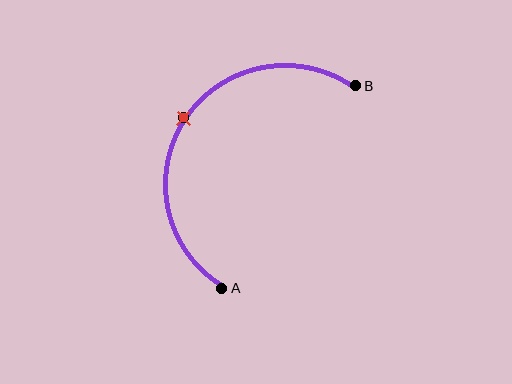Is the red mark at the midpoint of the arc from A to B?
Yes. The red mark lies on the arc at equal arc-length from both A and B — it is the arc midpoint.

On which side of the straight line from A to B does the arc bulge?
The arc bulges to the left of the straight line connecting A and B.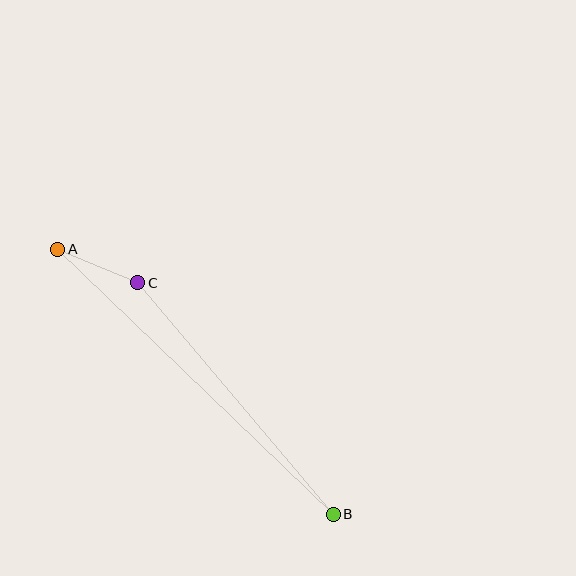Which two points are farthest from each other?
Points A and B are farthest from each other.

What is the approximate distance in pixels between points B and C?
The distance between B and C is approximately 303 pixels.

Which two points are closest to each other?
Points A and C are closest to each other.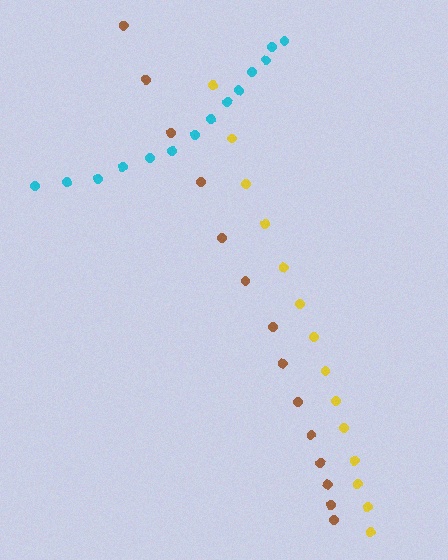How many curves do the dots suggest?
There are 3 distinct paths.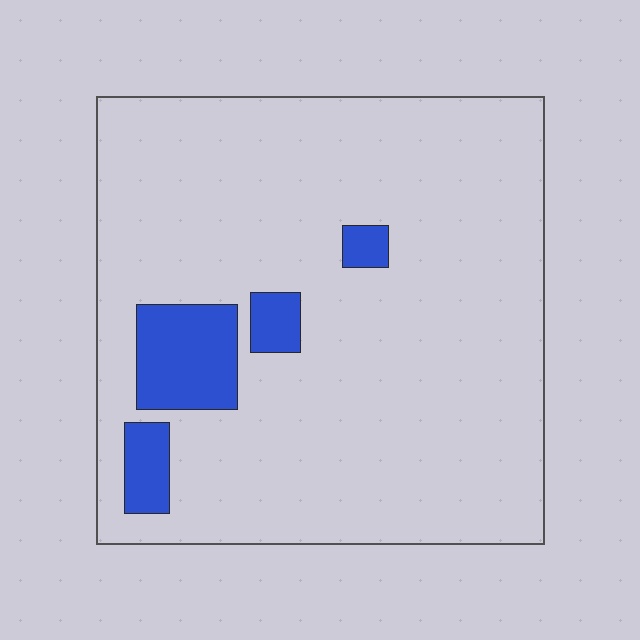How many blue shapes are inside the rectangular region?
4.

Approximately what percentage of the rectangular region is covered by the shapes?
Approximately 10%.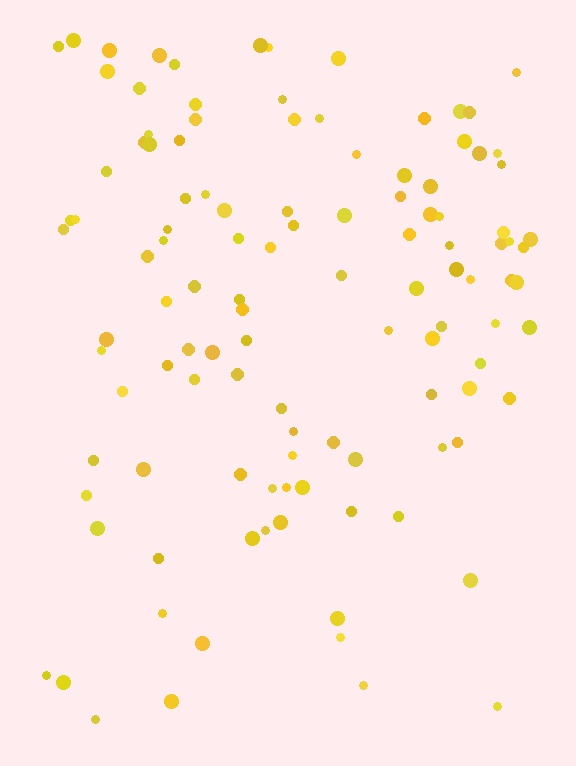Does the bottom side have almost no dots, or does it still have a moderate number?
Still a moderate number, just noticeably fewer than the top.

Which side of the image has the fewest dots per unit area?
The bottom.